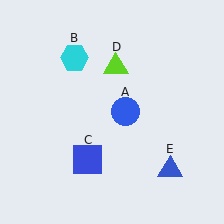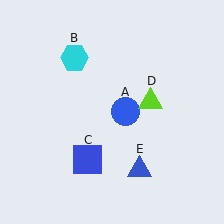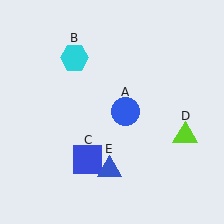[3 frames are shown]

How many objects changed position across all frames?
2 objects changed position: lime triangle (object D), blue triangle (object E).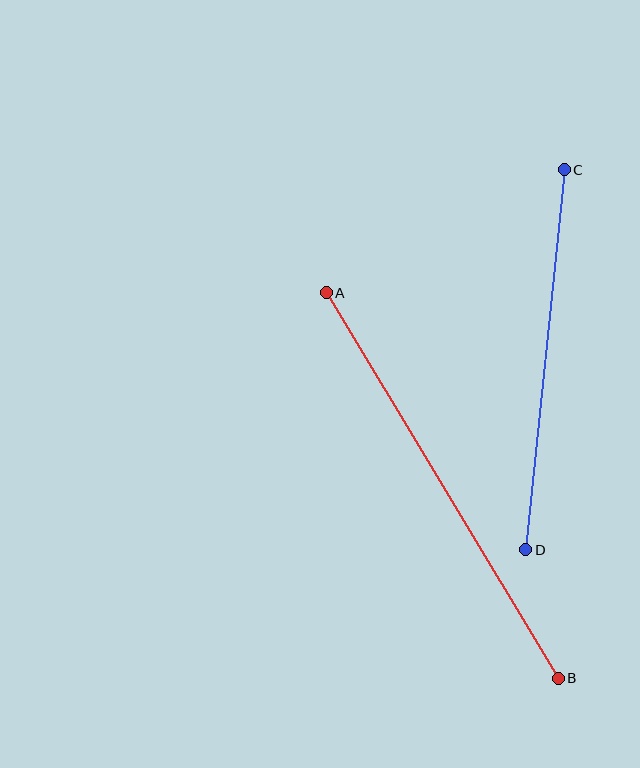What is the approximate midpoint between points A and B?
The midpoint is at approximately (442, 486) pixels.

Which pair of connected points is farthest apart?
Points A and B are farthest apart.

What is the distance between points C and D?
The distance is approximately 382 pixels.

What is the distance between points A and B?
The distance is approximately 450 pixels.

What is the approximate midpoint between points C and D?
The midpoint is at approximately (545, 360) pixels.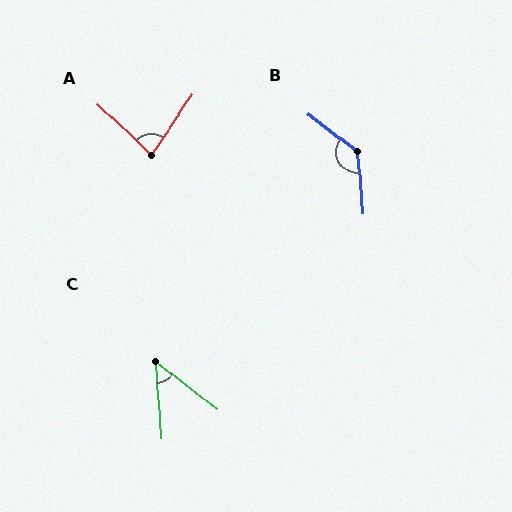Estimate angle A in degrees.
Approximately 81 degrees.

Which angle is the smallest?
C, at approximately 48 degrees.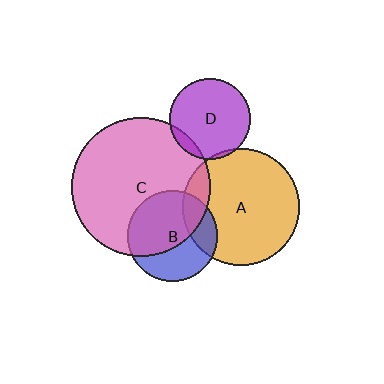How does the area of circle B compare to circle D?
Approximately 1.2 times.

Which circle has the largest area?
Circle C (pink).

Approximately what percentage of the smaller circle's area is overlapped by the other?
Approximately 60%.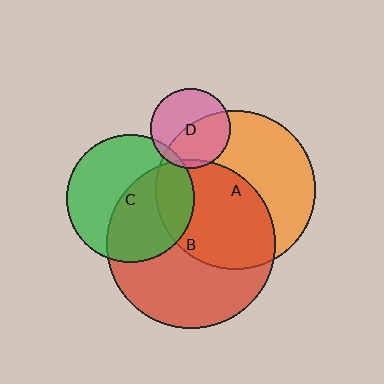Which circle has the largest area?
Circle B (red).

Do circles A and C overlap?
Yes.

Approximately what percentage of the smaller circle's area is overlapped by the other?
Approximately 20%.